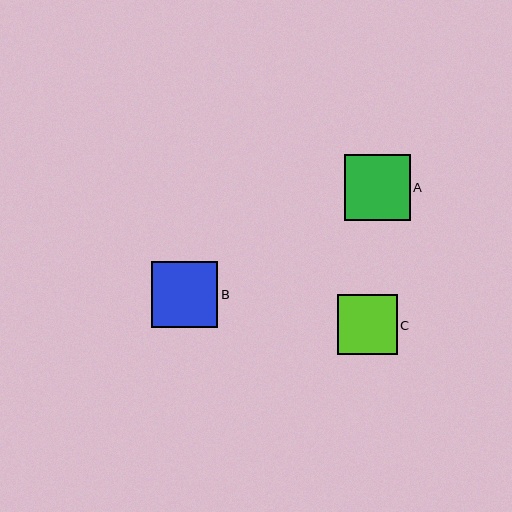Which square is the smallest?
Square C is the smallest with a size of approximately 60 pixels.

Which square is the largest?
Square B is the largest with a size of approximately 67 pixels.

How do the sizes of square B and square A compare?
Square B and square A are approximately the same size.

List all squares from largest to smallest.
From largest to smallest: B, A, C.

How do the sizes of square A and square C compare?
Square A and square C are approximately the same size.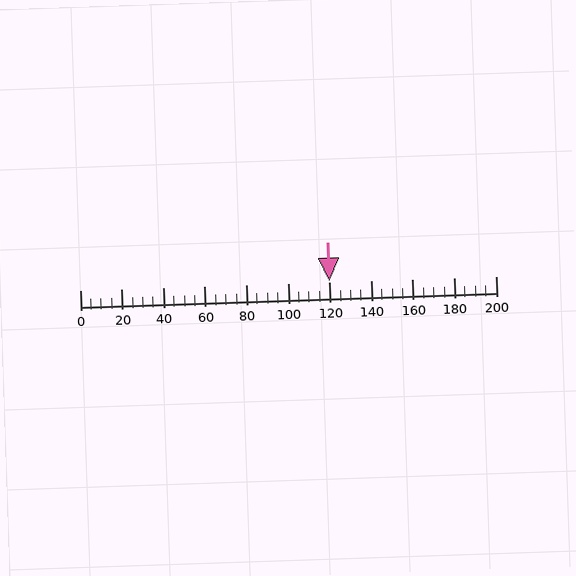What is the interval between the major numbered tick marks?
The major tick marks are spaced 20 units apart.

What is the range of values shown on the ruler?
The ruler shows values from 0 to 200.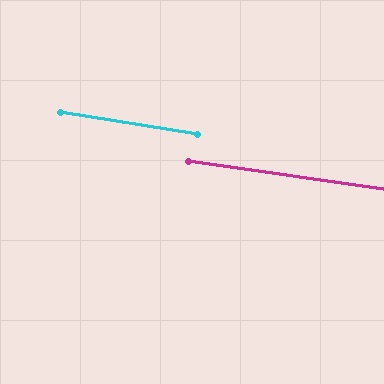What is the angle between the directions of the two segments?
Approximately 1 degree.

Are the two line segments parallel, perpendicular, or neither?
Parallel — their directions differ by only 0.9°.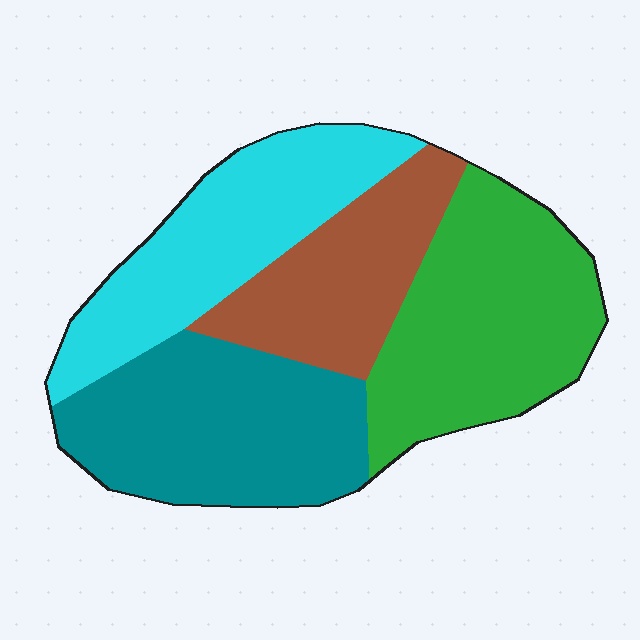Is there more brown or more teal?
Teal.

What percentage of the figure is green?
Green covers about 30% of the figure.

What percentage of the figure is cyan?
Cyan takes up about one quarter (1/4) of the figure.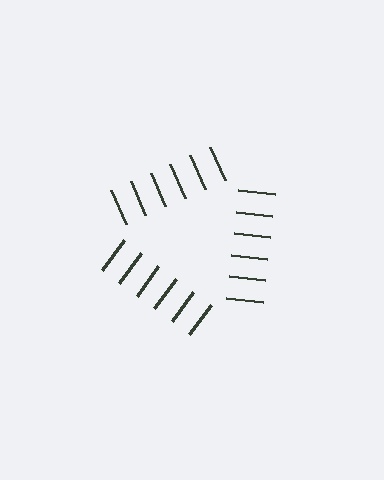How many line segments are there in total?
18 — 6 along each of the 3 edges.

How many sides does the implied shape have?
3 sides — the line-ends trace a triangle.